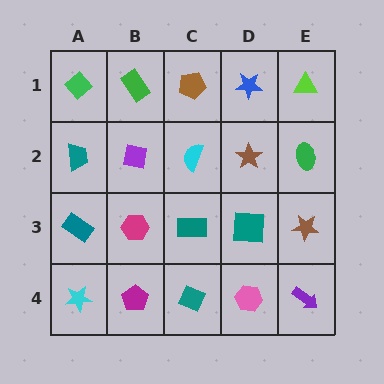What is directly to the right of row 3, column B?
A teal rectangle.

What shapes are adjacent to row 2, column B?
A green rectangle (row 1, column B), a magenta hexagon (row 3, column B), a teal trapezoid (row 2, column A), a cyan semicircle (row 2, column C).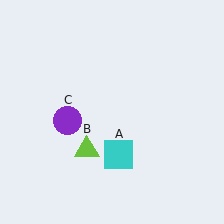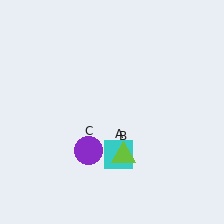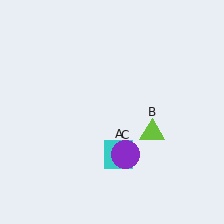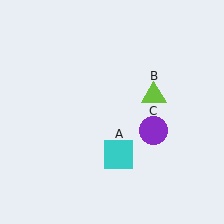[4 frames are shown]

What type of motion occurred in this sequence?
The lime triangle (object B), purple circle (object C) rotated counterclockwise around the center of the scene.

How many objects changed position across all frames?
2 objects changed position: lime triangle (object B), purple circle (object C).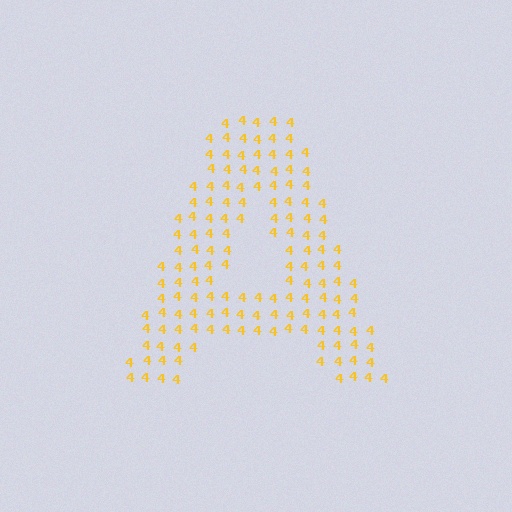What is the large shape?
The large shape is the letter A.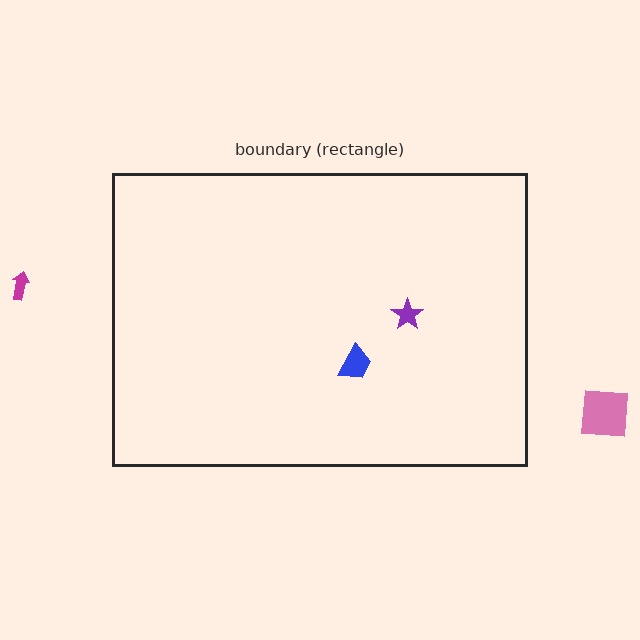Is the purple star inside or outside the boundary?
Inside.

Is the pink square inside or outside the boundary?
Outside.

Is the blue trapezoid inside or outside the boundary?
Inside.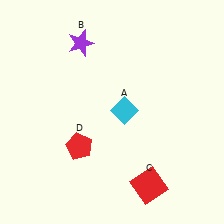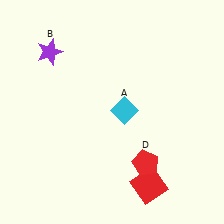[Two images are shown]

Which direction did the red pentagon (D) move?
The red pentagon (D) moved right.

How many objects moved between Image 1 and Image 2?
2 objects moved between the two images.